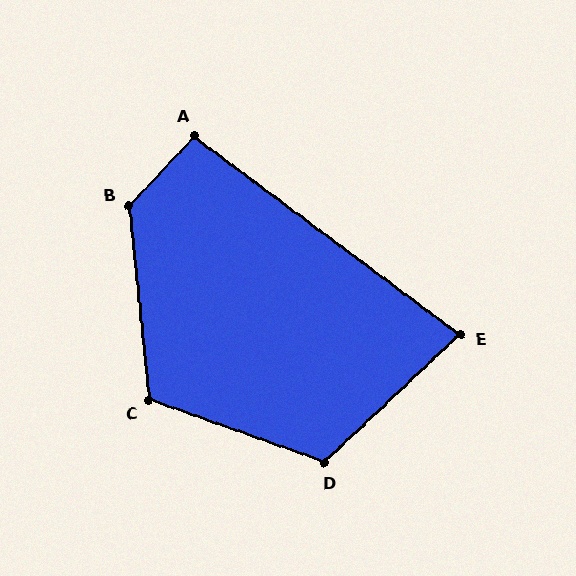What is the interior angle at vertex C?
Approximately 115 degrees (obtuse).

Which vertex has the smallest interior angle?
E, at approximately 80 degrees.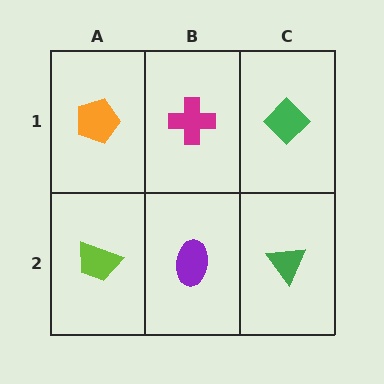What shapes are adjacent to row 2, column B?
A magenta cross (row 1, column B), a lime trapezoid (row 2, column A), a green triangle (row 2, column C).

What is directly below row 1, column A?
A lime trapezoid.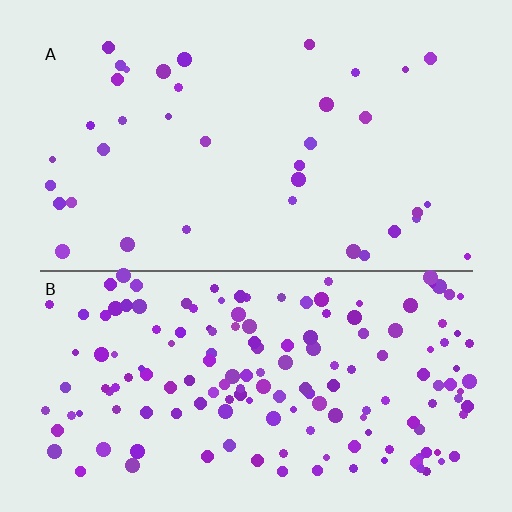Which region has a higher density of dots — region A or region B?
B (the bottom).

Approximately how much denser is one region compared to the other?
Approximately 4.3× — region B over region A.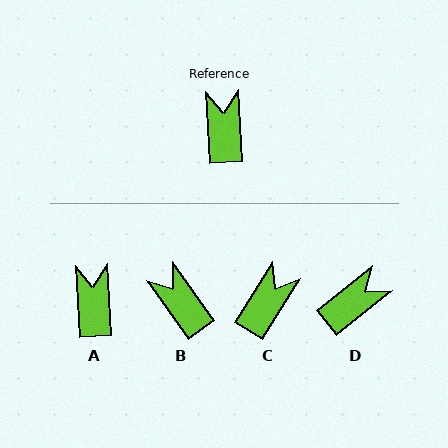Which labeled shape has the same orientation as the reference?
A.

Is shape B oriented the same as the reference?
No, it is off by about 33 degrees.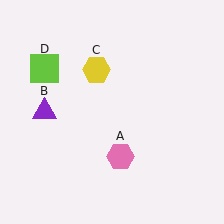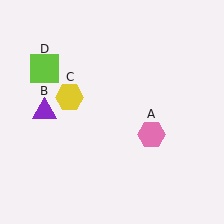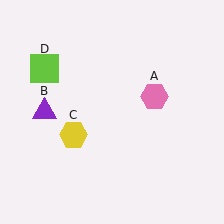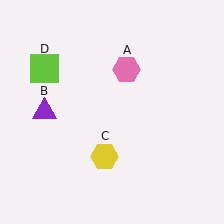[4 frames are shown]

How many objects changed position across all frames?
2 objects changed position: pink hexagon (object A), yellow hexagon (object C).